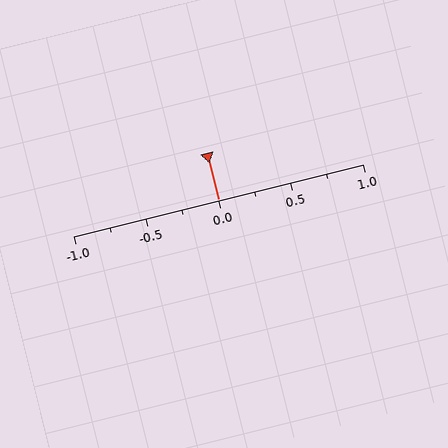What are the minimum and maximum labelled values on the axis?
The axis runs from -1.0 to 1.0.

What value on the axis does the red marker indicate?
The marker indicates approximately 0.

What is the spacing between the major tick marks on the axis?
The major ticks are spaced 0.5 apart.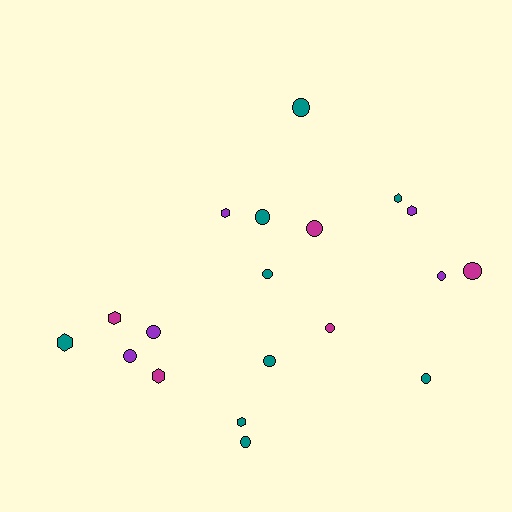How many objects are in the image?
There are 19 objects.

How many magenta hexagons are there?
There are 2 magenta hexagons.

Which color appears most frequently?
Teal, with 9 objects.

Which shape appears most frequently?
Circle, with 12 objects.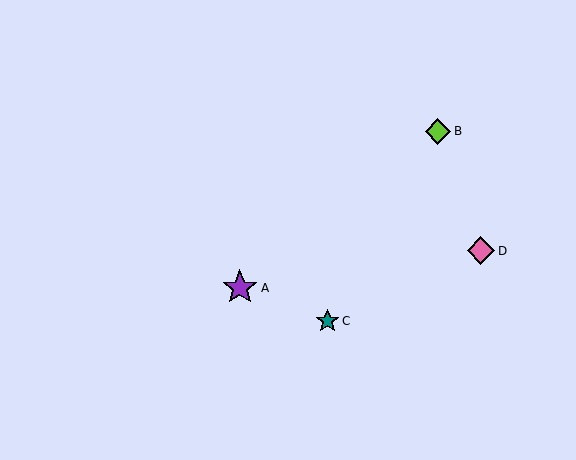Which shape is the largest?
The purple star (labeled A) is the largest.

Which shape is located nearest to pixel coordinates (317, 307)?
The teal star (labeled C) at (327, 321) is nearest to that location.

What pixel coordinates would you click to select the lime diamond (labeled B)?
Click at (438, 131) to select the lime diamond B.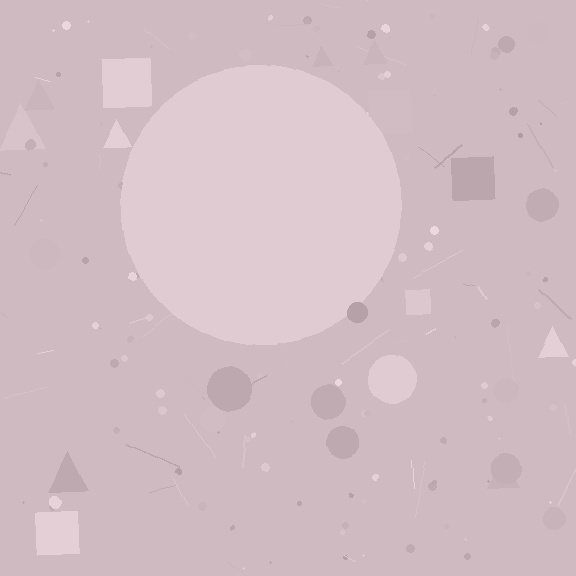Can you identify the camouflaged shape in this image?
The camouflaged shape is a circle.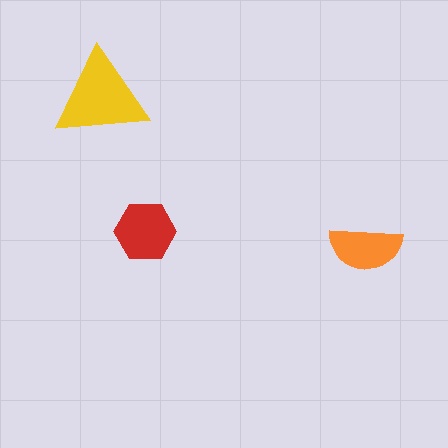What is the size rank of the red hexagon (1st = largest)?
2nd.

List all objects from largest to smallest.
The yellow triangle, the red hexagon, the orange semicircle.